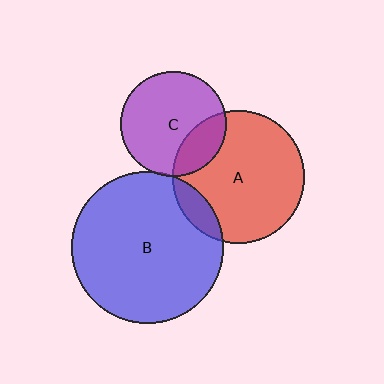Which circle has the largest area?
Circle B (blue).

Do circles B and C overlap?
Yes.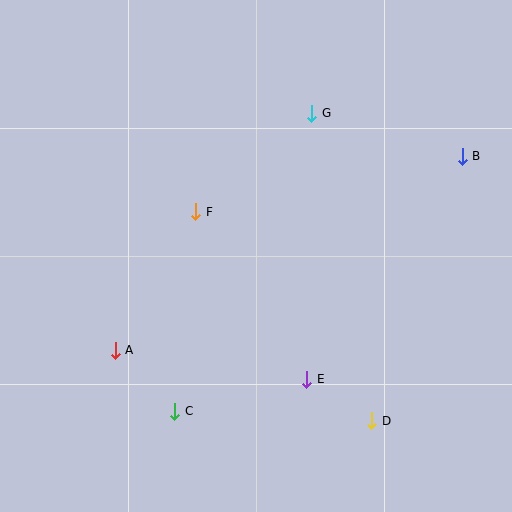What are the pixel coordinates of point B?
Point B is at (462, 156).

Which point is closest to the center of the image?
Point F at (196, 212) is closest to the center.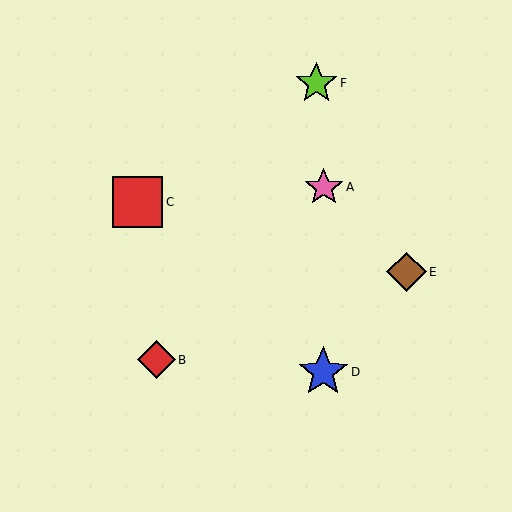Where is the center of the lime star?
The center of the lime star is at (316, 83).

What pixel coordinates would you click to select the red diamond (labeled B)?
Click at (156, 360) to select the red diamond B.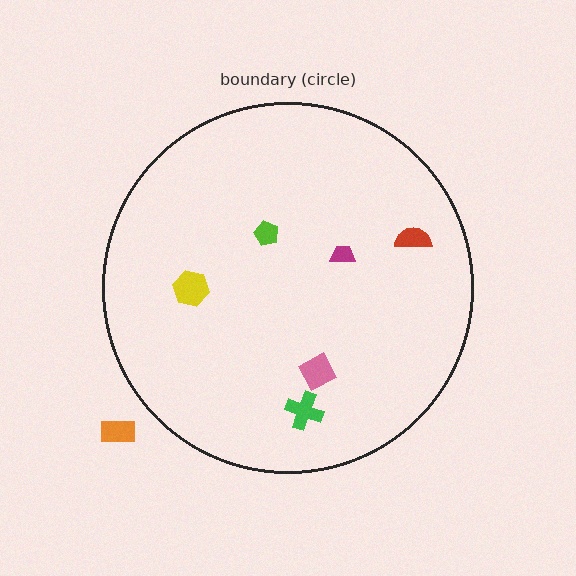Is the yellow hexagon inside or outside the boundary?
Inside.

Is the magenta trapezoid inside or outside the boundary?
Inside.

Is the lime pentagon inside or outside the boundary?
Inside.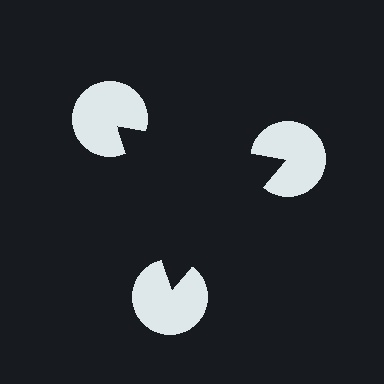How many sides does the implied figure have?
3 sides.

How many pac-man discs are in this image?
There are 3 — one at each vertex of the illusory triangle.